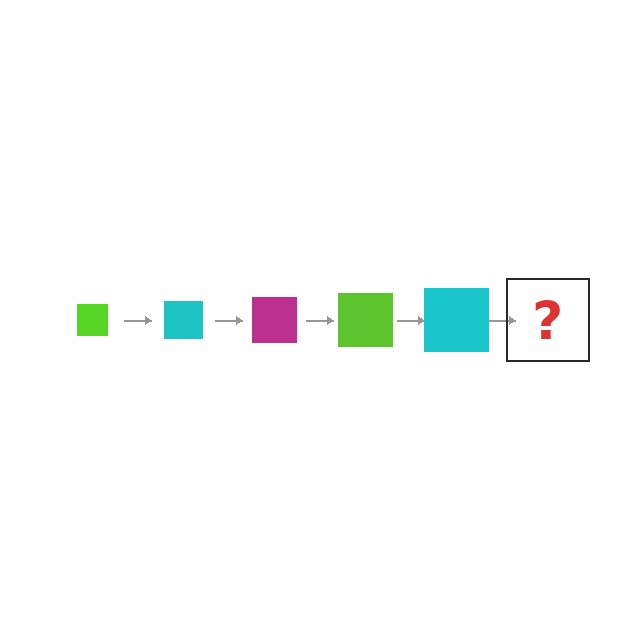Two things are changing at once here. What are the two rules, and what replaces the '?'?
The two rules are that the square grows larger each step and the color cycles through lime, cyan, and magenta. The '?' should be a magenta square, larger than the previous one.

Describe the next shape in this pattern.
It should be a magenta square, larger than the previous one.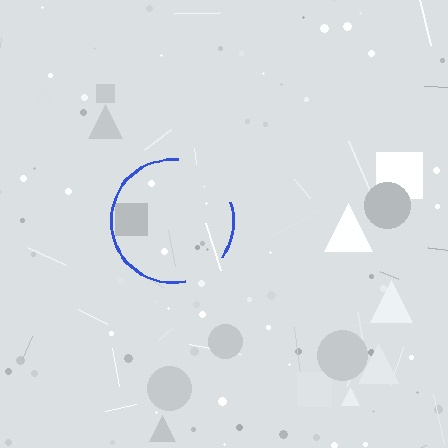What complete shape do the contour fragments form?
The contour fragments form a circle.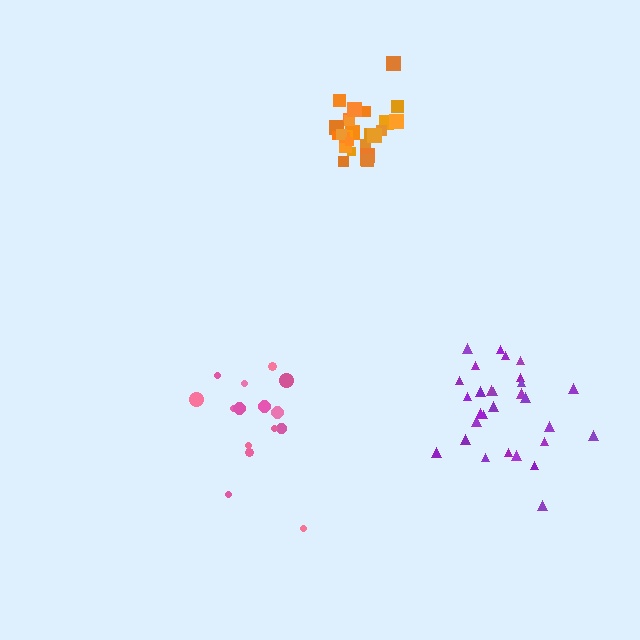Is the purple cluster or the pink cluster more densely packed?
Purple.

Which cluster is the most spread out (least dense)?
Pink.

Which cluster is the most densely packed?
Orange.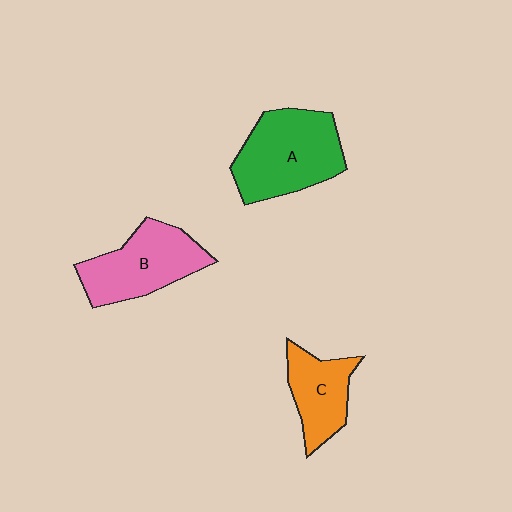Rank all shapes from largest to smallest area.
From largest to smallest: A (green), B (pink), C (orange).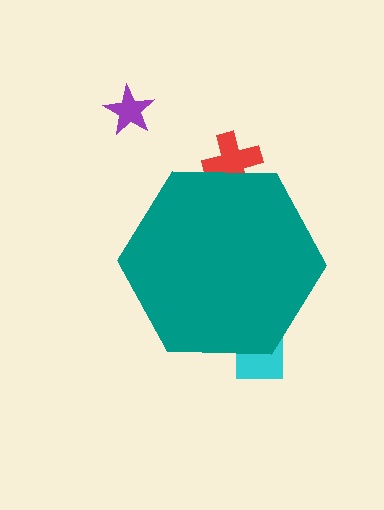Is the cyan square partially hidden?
Yes, the cyan square is partially hidden behind the teal hexagon.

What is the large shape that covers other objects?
A teal hexagon.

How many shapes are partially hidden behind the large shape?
2 shapes are partially hidden.